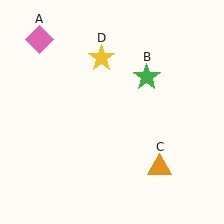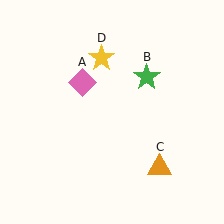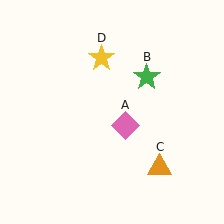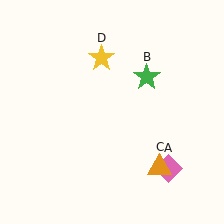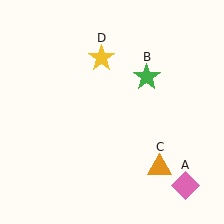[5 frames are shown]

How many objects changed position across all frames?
1 object changed position: pink diamond (object A).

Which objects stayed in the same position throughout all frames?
Green star (object B) and orange triangle (object C) and yellow star (object D) remained stationary.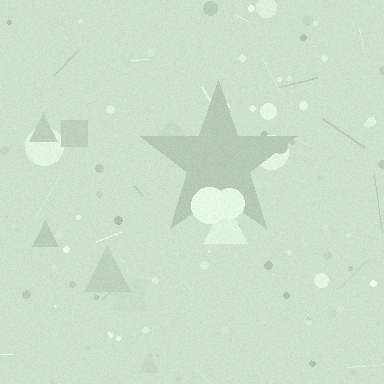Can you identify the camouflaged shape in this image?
The camouflaged shape is a star.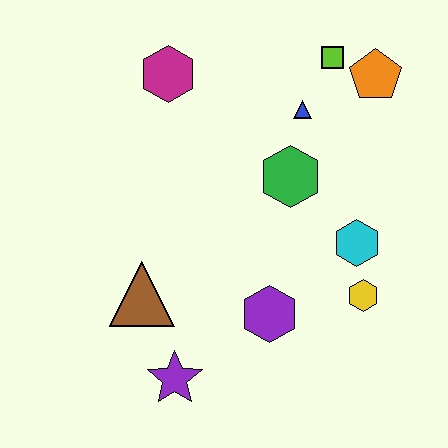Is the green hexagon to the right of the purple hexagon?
Yes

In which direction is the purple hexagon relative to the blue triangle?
The purple hexagon is below the blue triangle.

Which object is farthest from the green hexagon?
The purple star is farthest from the green hexagon.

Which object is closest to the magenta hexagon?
The blue triangle is closest to the magenta hexagon.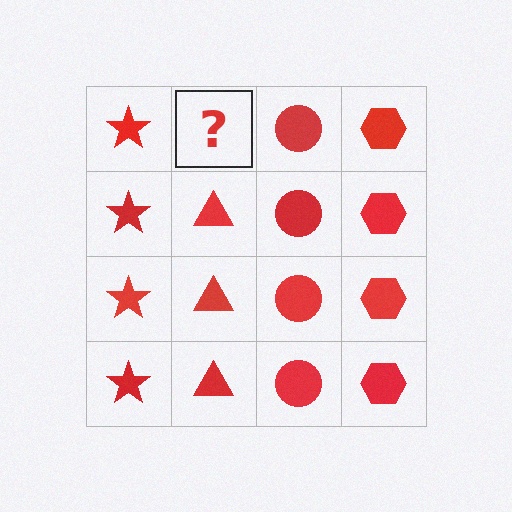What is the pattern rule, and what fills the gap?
The rule is that each column has a consistent shape. The gap should be filled with a red triangle.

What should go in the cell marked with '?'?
The missing cell should contain a red triangle.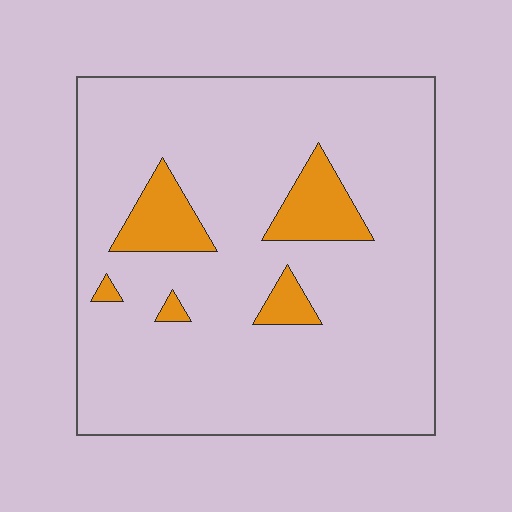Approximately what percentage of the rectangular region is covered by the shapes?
Approximately 10%.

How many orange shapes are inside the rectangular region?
5.